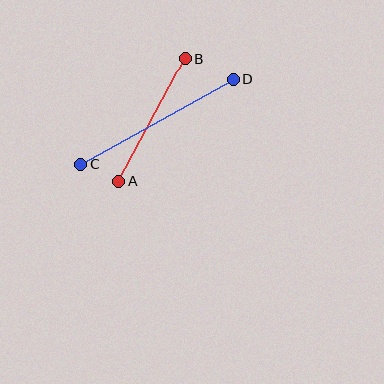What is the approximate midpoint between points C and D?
The midpoint is at approximately (157, 121) pixels.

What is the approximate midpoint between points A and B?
The midpoint is at approximately (152, 120) pixels.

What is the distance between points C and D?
The distance is approximately 175 pixels.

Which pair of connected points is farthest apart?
Points C and D are farthest apart.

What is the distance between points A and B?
The distance is approximately 139 pixels.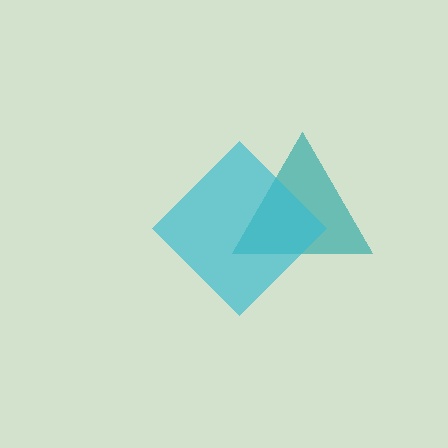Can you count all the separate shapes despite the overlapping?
Yes, there are 2 separate shapes.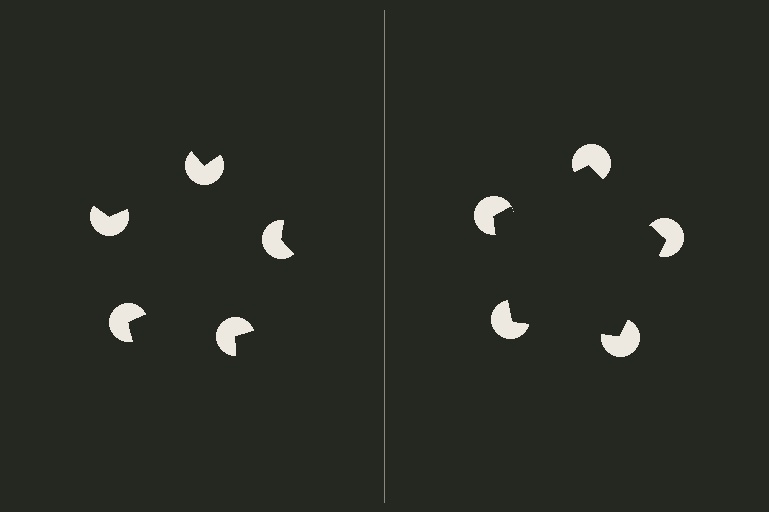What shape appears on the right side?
An illusory pentagon.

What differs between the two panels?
The pac-man discs are positioned identically on both sides; only the wedge orientations differ. On the right they align to a pentagon; on the left they are misaligned.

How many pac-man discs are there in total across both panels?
10 — 5 on each side.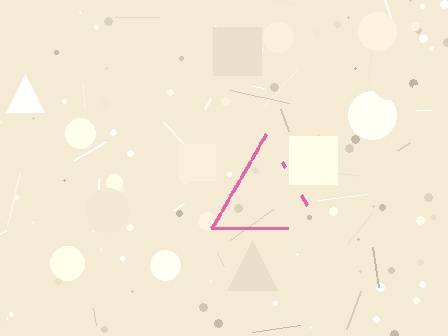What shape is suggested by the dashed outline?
The dashed outline suggests a triangle.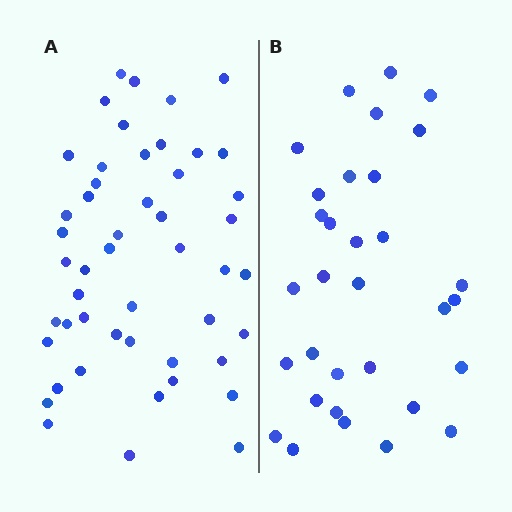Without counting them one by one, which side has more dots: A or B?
Region A (the left region) has more dots.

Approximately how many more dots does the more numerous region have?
Region A has approximately 15 more dots than region B.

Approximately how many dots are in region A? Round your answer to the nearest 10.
About 50 dots. (The exact count is 49, which rounds to 50.)